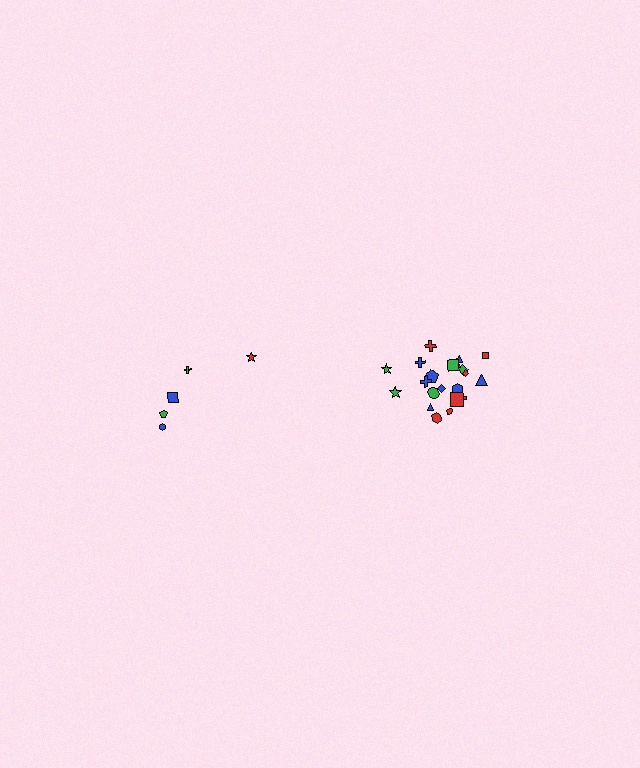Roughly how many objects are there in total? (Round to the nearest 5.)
Roughly 25 objects in total.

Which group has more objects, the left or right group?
The right group.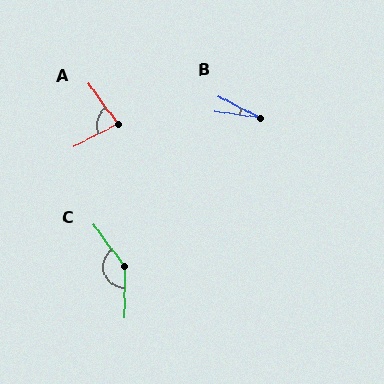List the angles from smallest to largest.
B (19°), A (80°), C (143°).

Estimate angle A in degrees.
Approximately 80 degrees.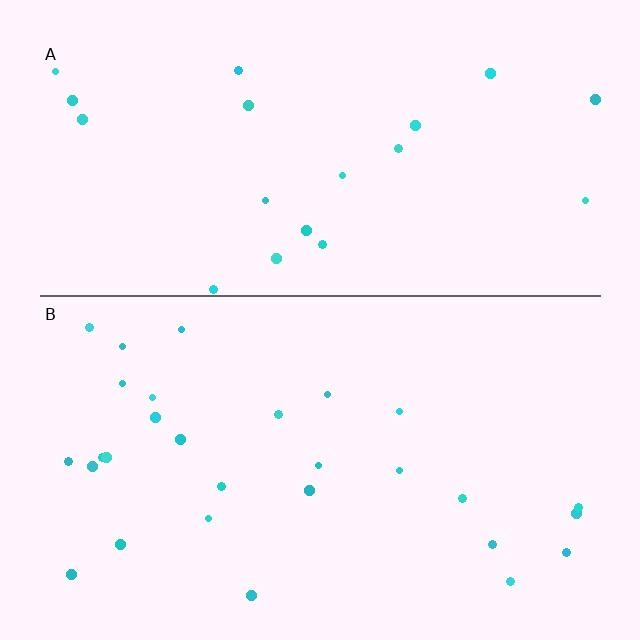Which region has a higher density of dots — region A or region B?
B (the bottom).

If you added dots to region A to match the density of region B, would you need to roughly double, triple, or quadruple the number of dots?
Approximately double.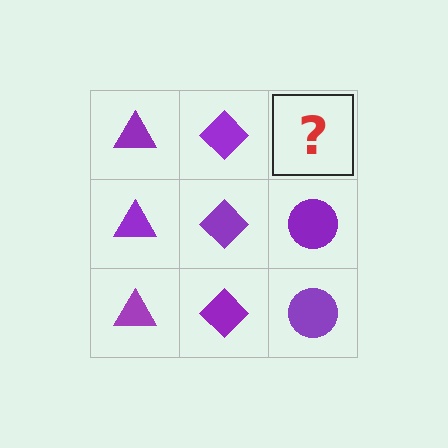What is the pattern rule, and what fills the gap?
The rule is that each column has a consistent shape. The gap should be filled with a purple circle.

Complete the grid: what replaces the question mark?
The question mark should be replaced with a purple circle.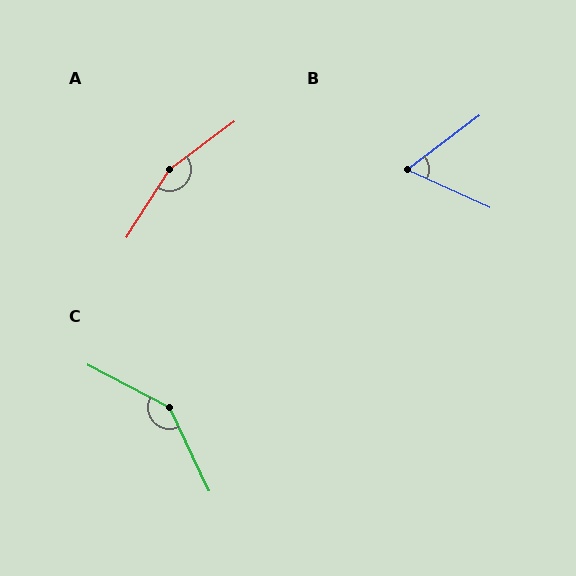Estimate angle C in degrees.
Approximately 143 degrees.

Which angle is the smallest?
B, at approximately 61 degrees.